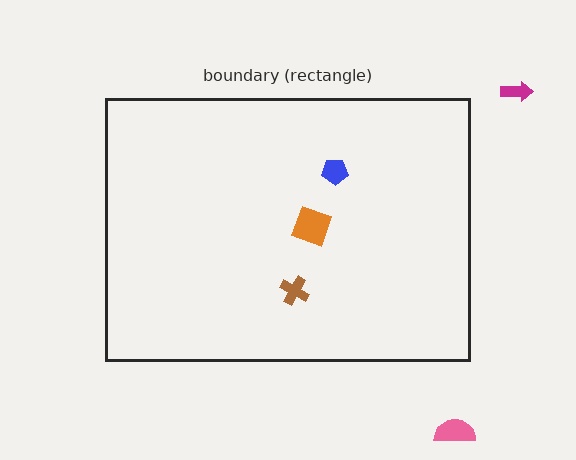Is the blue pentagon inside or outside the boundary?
Inside.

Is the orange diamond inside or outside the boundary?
Inside.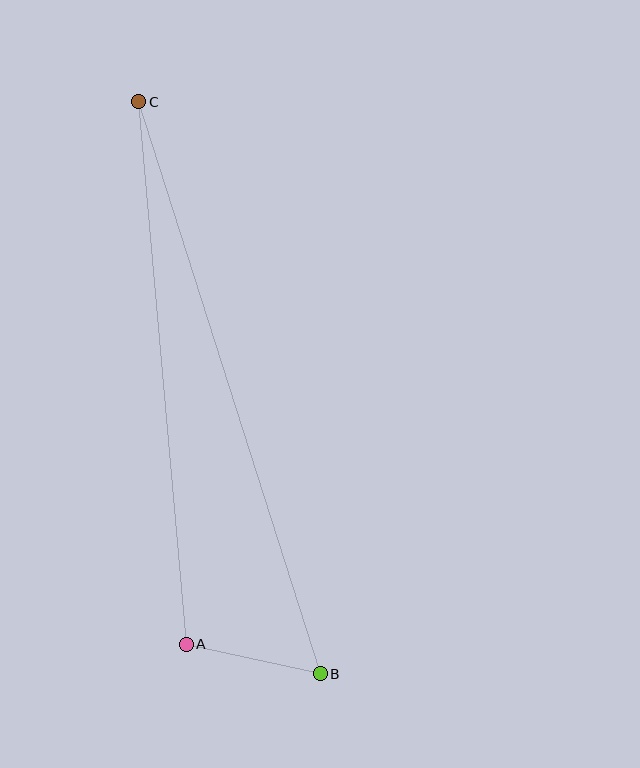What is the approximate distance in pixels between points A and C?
The distance between A and C is approximately 545 pixels.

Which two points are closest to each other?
Points A and B are closest to each other.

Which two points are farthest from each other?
Points B and C are farthest from each other.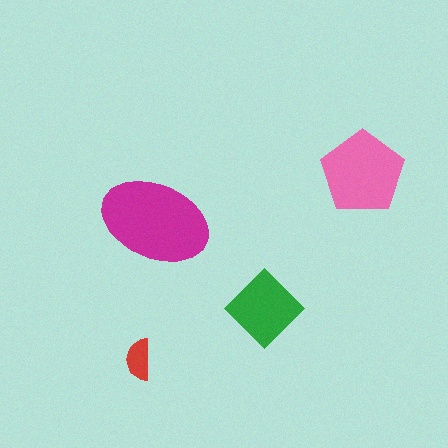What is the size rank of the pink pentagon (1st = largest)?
2nd.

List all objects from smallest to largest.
The red semicircle, the green diamond, the pink pentagon, the magenta ellipse.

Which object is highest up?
The pink pentagon is topmost.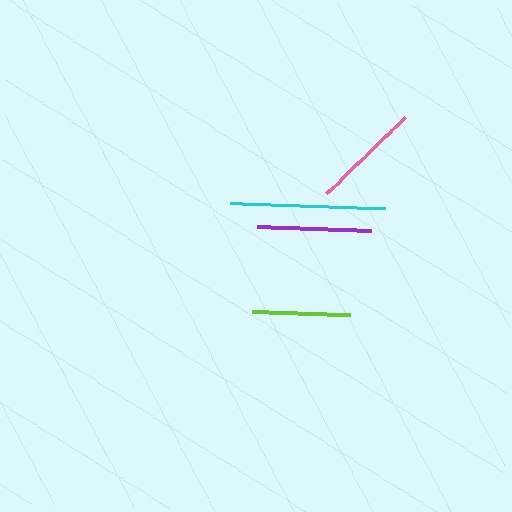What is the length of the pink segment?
The pink segment is approximately 110 pixels long.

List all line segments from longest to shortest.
From longest to shortest: cyan, purple, pink, lime.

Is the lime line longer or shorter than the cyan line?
The cyan line is longer than the lime line.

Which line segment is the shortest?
The lime line is the shortest at approximately 98 pixels.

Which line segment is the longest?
The cyan line is the longest at approximately 155 pixels.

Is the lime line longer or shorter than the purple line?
The purple line is longer than the lime line.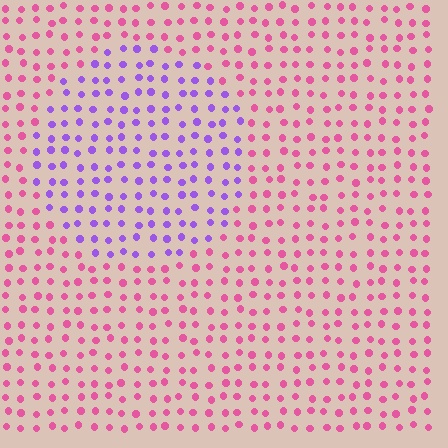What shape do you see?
I see a circle.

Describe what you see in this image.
The image is filled with small pink elements in a uniform arrangement. A circle-shaped region is visible where the elements are tinted to a slightly different hue, forming a subtle color boundary.